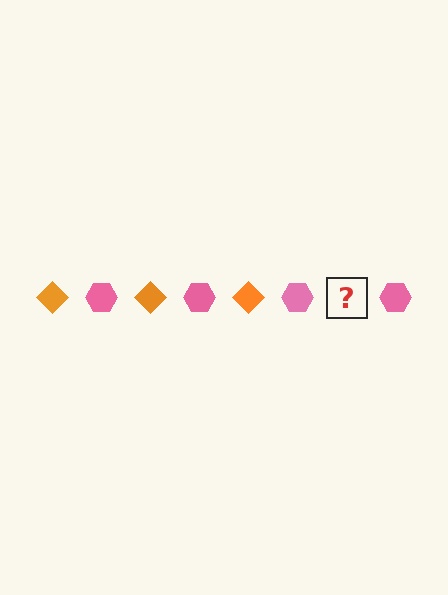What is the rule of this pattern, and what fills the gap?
The rule is that the pattern alternates between orange diamond and pink hexagon. The gap should be filled with an orange diamond.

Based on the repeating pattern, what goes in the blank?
The blank should be an orange diamond.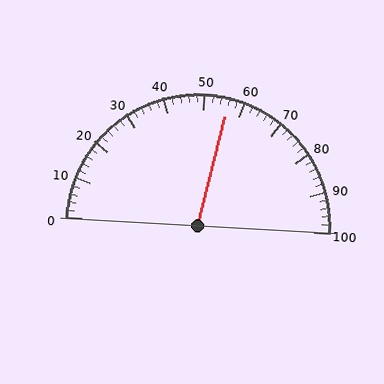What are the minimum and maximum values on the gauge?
The gauge ranges from 0 to 100.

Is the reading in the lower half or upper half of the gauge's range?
The reading is in the upper half of the range (0 to 100).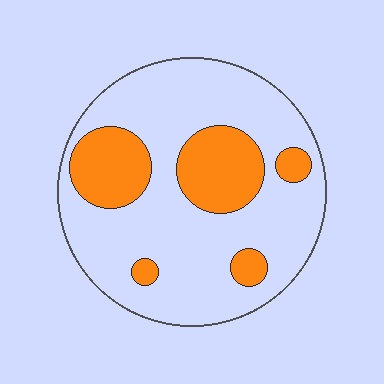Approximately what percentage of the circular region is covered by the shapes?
Approximately 25%.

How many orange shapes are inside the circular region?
5.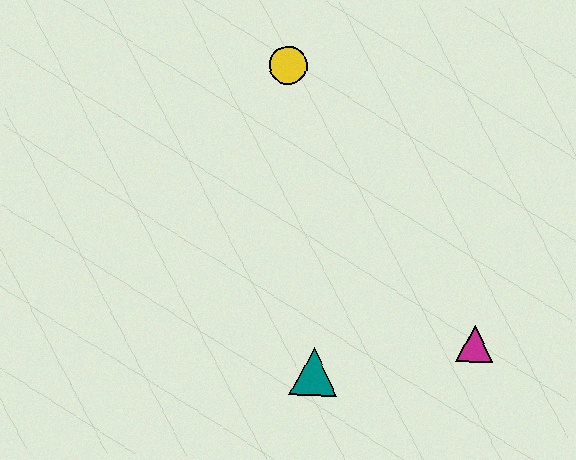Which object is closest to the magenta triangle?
The teal triangle is closest to the magenta triangle.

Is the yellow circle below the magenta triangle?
No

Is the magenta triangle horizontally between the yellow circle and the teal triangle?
No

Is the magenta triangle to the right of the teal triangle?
Yes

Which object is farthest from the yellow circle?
The magenta triangle is farthest from the yellow circle.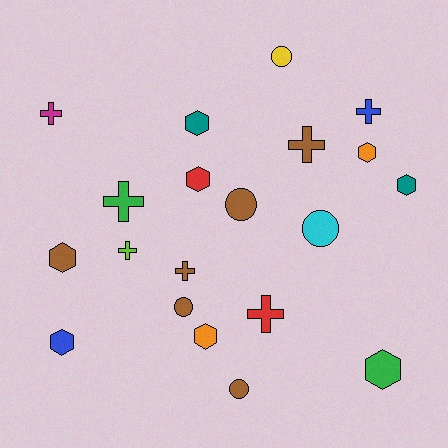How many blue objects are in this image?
There are 2 blue objects.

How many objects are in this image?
There are 20 objects.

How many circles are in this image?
There are 5 circles.